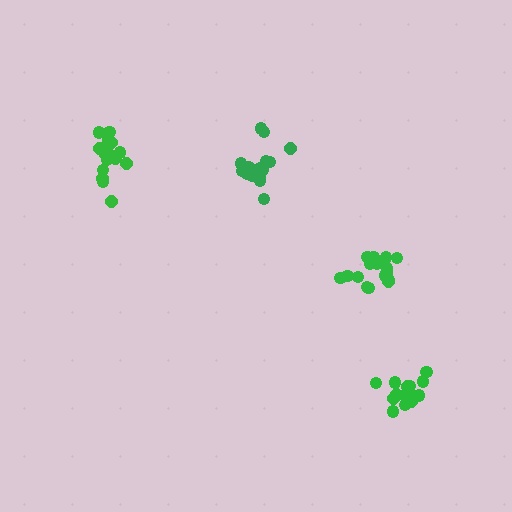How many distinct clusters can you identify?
There are 4 distinct clusters.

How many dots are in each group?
Group 1: 15 dots, Group 2: 14 dots, Group 3: 16 dots, Group 4: 18 dots (63 total).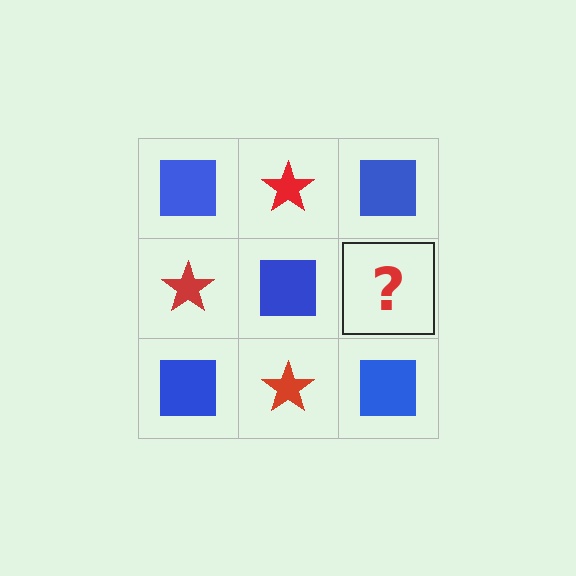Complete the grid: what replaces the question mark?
The question mark should be replaced with a red star.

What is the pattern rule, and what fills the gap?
The rule is that it alternates blue square and red star in a checkerboard pattern. The gap should be filled with a red star.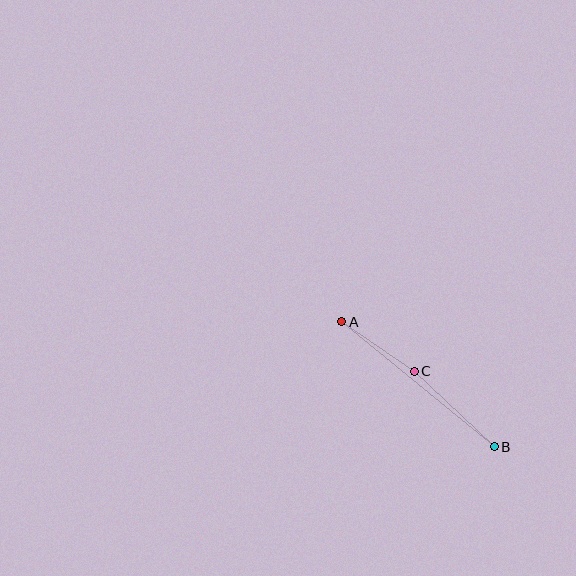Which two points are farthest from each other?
Points A and B are farthest from each other.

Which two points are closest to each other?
Points A and C are closest to each other.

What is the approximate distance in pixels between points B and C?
The distance between B and C is approximately 110 pixels.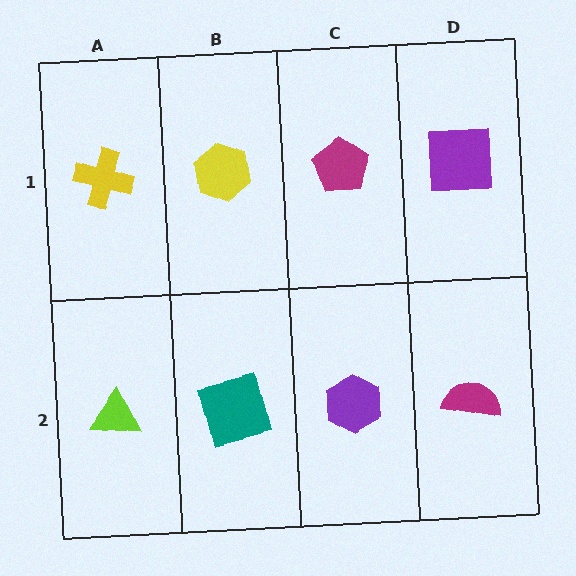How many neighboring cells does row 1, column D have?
2.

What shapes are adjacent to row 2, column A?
A yellow cross (row 1, column A), a teal square (row 2, column B).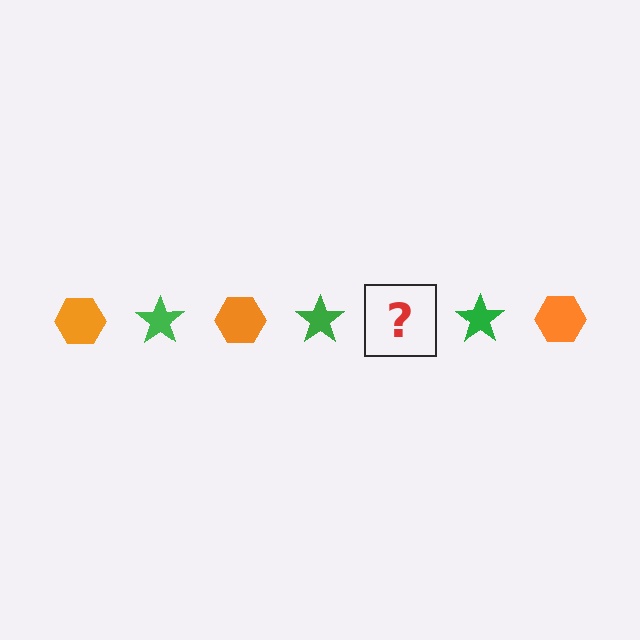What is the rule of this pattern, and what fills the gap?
The rule is that the pattern alternates between orange hexagon and green star. The gap should be filled with an orange hexagon.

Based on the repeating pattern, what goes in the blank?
The blank should be an orange hexagon.